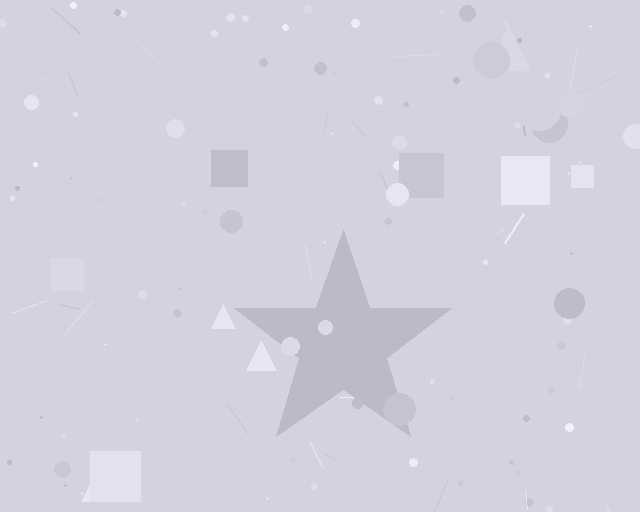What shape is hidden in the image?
A star is hidden in the image.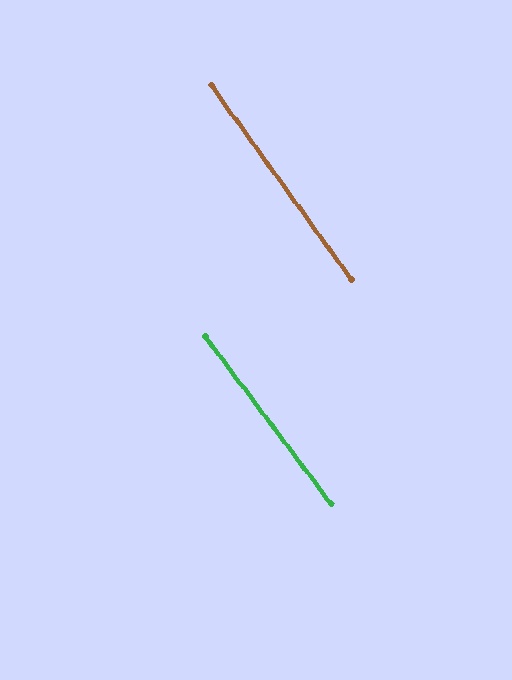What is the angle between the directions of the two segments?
Approximately 1 degree.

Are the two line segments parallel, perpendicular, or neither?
Parallel — their directions differ by only 1.1°.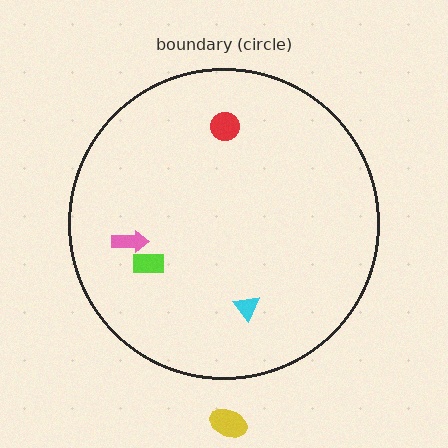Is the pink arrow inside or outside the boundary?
Inside.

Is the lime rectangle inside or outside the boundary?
Inside.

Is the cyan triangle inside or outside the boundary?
Inside.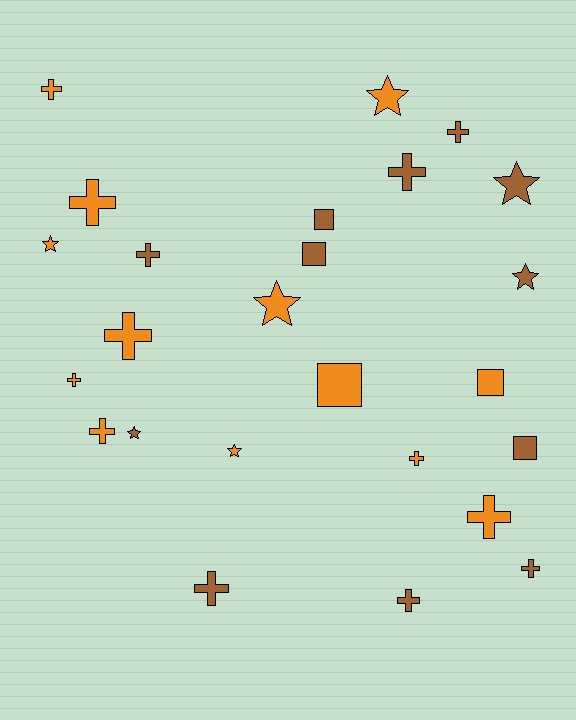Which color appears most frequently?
Orange, with 13 objects.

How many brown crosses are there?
There are 6 brown crosses.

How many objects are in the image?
There are 25 objects.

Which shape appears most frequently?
Cross, with 13 objects.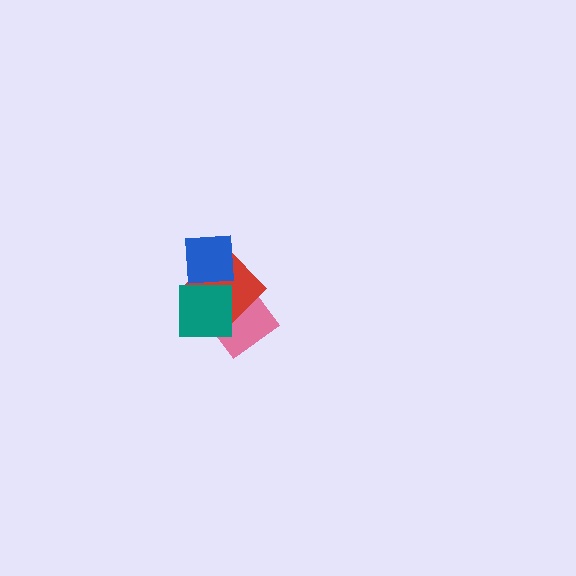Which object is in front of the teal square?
The blue square is in front of the teal square.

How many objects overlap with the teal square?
3 objects overlap with the teal square.